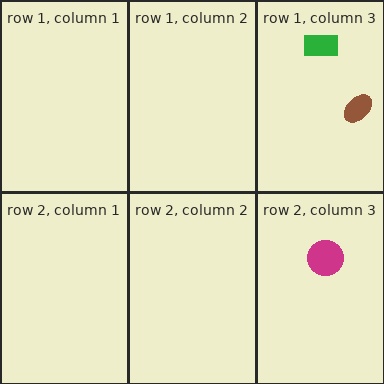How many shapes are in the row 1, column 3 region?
2.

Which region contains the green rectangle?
The row 1, column 3 region.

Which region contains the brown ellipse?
The row 1, column 3 region.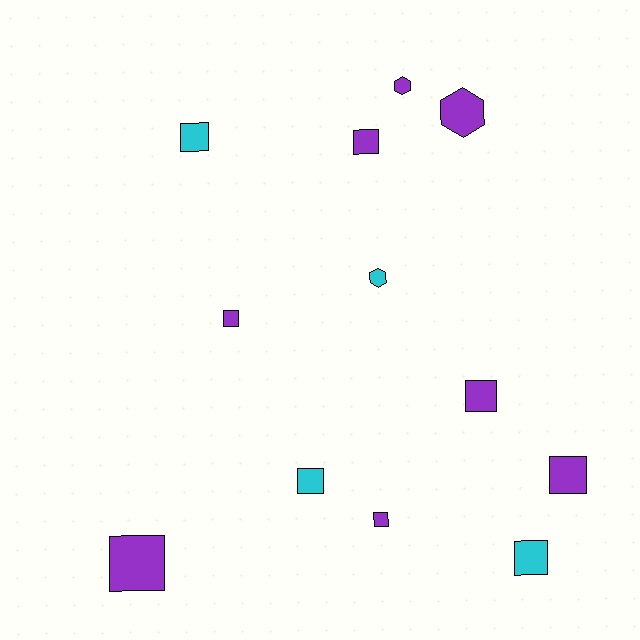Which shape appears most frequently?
Square, with 9 objects.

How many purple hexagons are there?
There are 2 purple hexagons.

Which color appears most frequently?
Purple, with 8 objects.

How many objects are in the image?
There are 12 objects.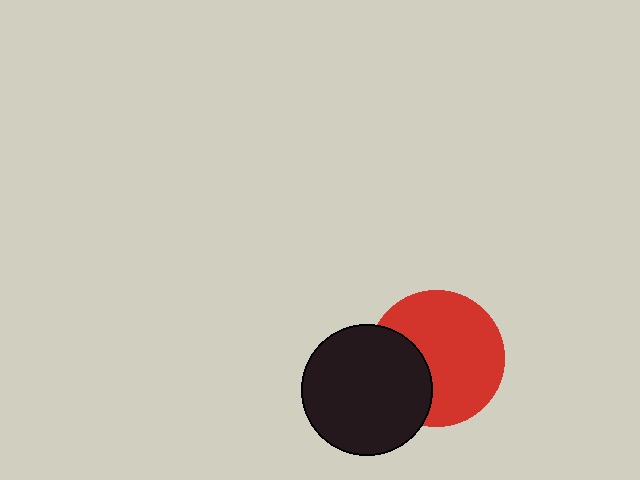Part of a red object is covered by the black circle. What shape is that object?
It is a circle.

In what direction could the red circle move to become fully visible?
The red circle could move right. That would shift it out from behind the black circle entirely.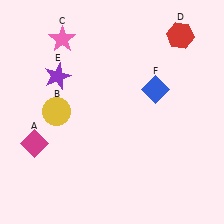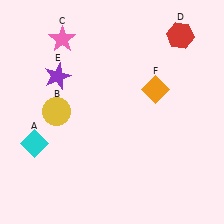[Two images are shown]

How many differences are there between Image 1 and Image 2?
There are 2 differences between the two images.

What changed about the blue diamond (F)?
In Image 1, F is blue. In Image 2, it changed to orange.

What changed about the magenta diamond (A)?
In Image 1, A is magenta. In Image 2, it changed to cyan.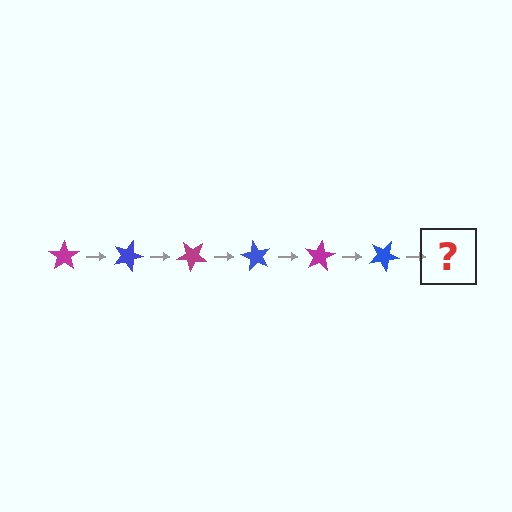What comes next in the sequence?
The next element should be a magenta star, rotated 120 degrees from the start.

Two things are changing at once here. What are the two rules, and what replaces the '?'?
The two rules are that it rotates 20 degrees each step and the color cycles through magenta and blue. The '?' should be a magenta star, rotated 120 degrees from the start.